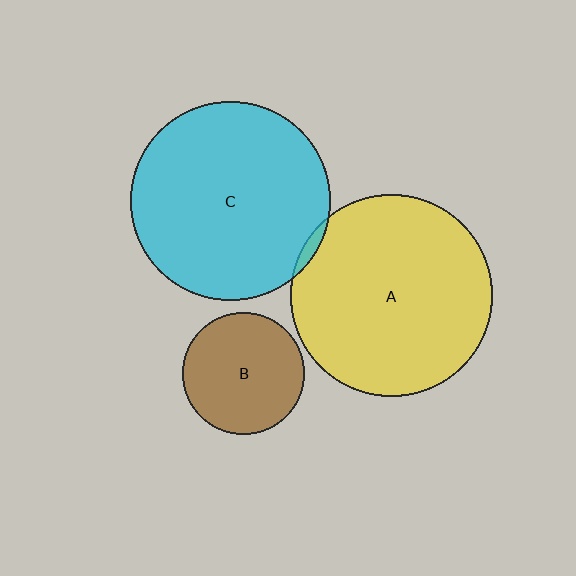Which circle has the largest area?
Circle A (yellow).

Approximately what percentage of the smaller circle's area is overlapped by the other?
Approximately 5%.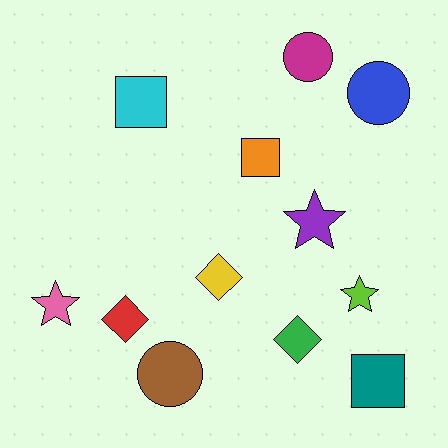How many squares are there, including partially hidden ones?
There are 3 squares.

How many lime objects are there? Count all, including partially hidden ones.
There is 1 lime object.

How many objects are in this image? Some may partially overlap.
There are 12 objects.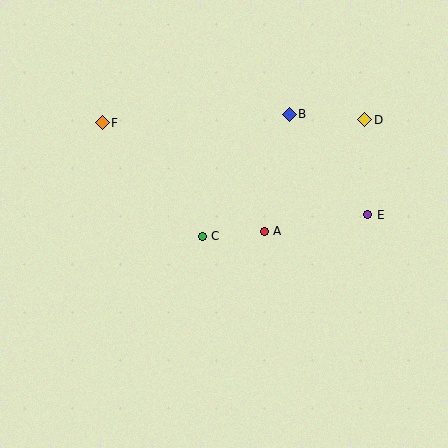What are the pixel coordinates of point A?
Point A is at (264, 231).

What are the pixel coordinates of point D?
Point D is at (365, 120).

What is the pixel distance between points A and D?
The distance between A and D is 150 pixels.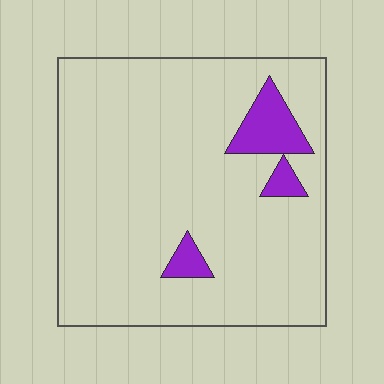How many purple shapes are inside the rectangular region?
3.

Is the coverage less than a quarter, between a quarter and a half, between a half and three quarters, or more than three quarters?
Less than a quarter.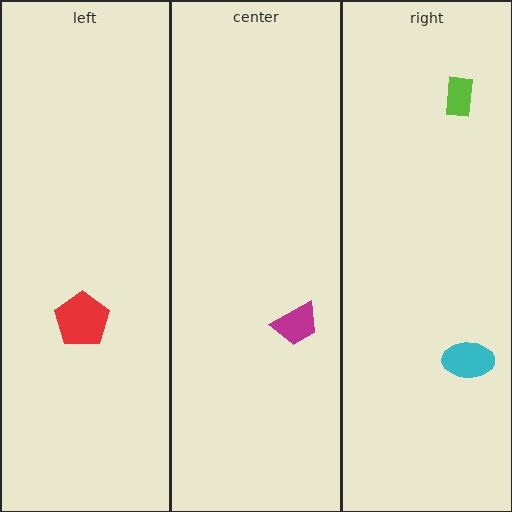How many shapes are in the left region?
1.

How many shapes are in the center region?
1.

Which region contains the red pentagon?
The left region.